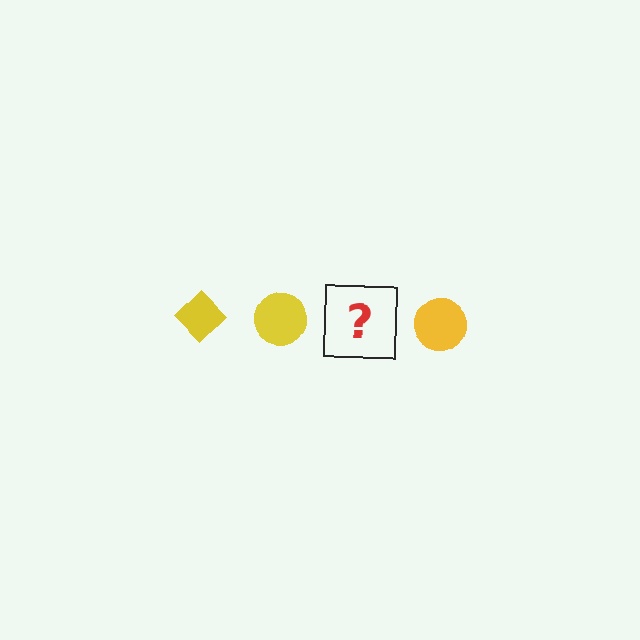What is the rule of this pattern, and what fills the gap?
The rule is that the pattern cycles through diamond, circle shapes in yellow. The gap should be filled with a yellow diamond.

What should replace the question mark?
The question mark should be replaced with a yellow diamond.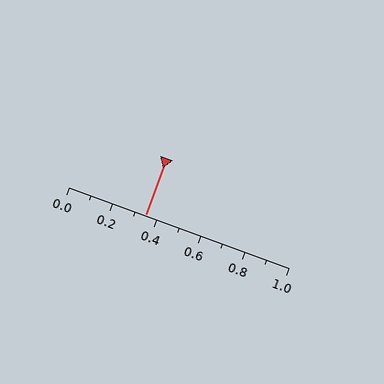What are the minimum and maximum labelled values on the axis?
The axis runs from 0.0 to 1.0.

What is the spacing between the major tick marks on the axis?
The major ticks are spaced 0.2 apart.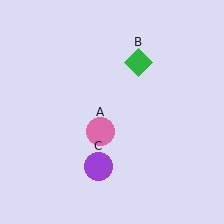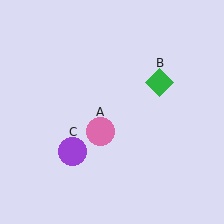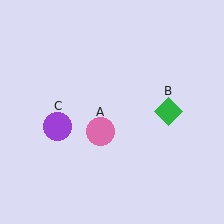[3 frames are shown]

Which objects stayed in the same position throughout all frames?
Pink circle (object A) remained stationary.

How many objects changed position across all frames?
2 objects changed position: green diamond (object B), purple circle (object C).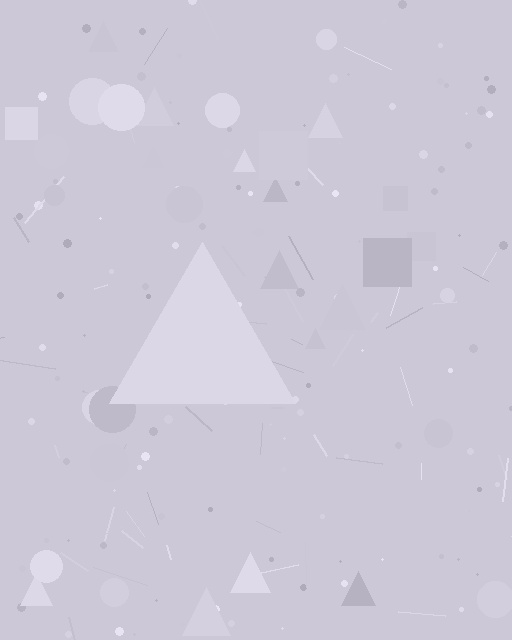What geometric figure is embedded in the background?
A triangle is embedded in the background.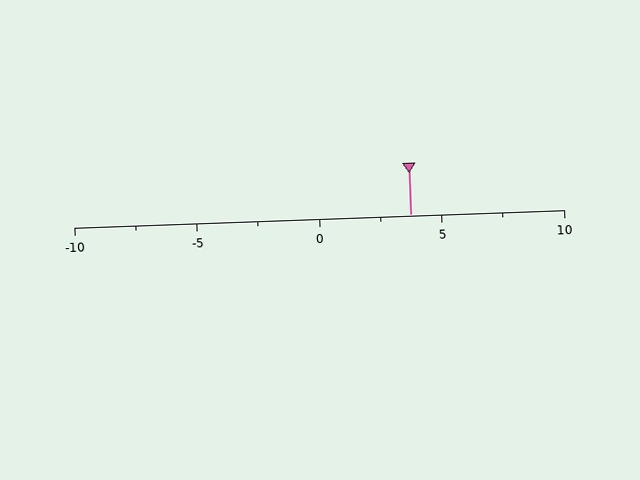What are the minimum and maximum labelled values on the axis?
The axis runs from -10 to 10.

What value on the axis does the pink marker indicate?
The marker indicates approximately 3.8.